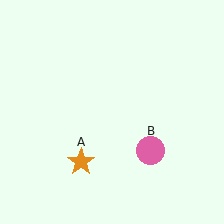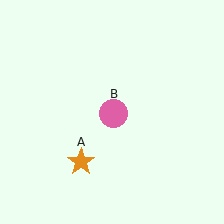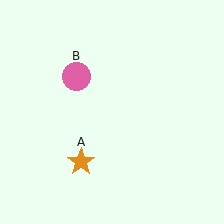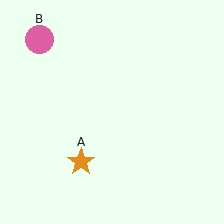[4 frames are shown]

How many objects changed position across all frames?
1 object changed position: pink circle (object B).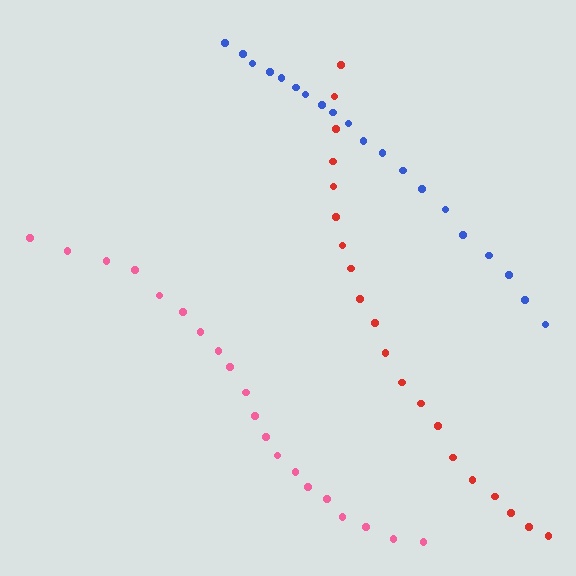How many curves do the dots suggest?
There are 3 distinct paths.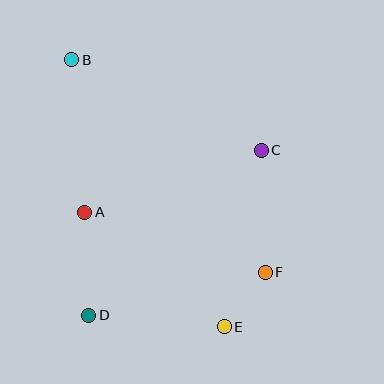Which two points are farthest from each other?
Points B and E are farthest from each other.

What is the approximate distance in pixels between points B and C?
The distance between B and C is approximately 210 pixels.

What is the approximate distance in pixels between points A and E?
The distance between A and E is approximately 180 pixels.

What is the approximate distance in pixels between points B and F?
The distance between B and F is approximately 287 pixels.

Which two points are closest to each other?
Points E and F are closest to each other.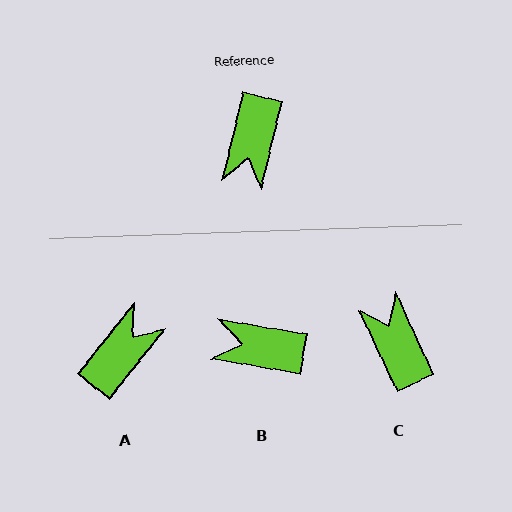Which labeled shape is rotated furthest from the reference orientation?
A, about 155 degrees away.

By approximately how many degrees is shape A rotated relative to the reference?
Approximately 155 degrees counter-clockwise.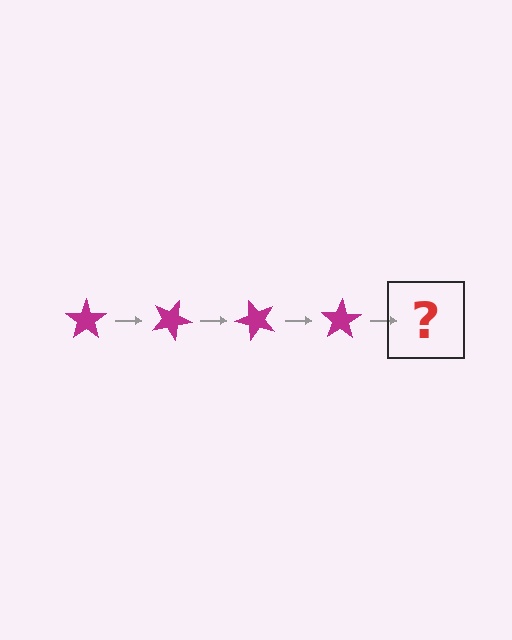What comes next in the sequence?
The next element should be a magenta star rotated 100 degrees.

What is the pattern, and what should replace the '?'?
The pattern is that the star rotates 25 degrees each step. The '?' should be a magenta star rotated 100 degrees.